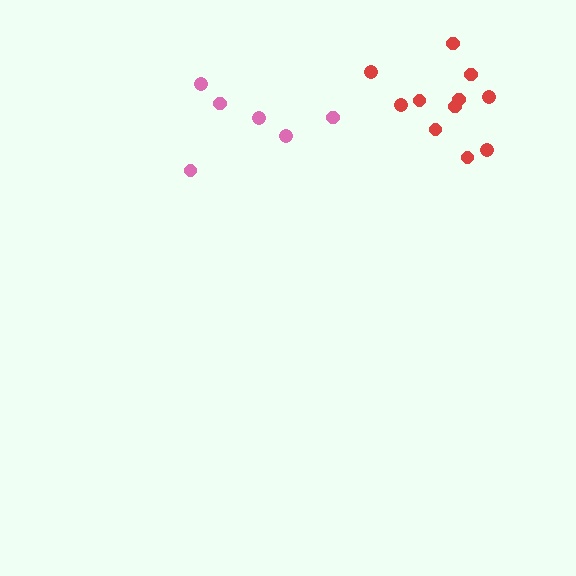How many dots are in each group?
Group 1: 11 dots, Group 2: 6 dots (17 total).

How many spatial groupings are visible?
There are 2 spatial groupings.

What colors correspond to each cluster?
The clusters are colored: red, pink.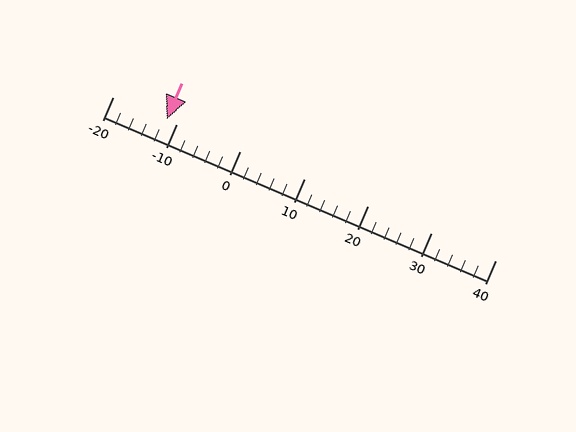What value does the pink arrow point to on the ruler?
The pink arrow points to approximately -12.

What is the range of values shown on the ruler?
The ruler shows values from -20 to 40.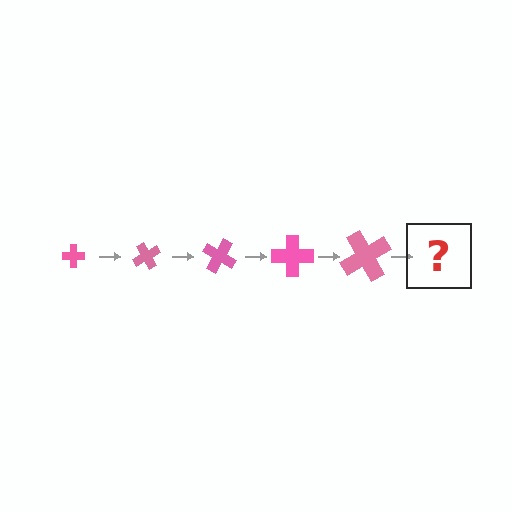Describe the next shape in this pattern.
It should be a cross, larger than the previous one and rotated 300 degrees from the start.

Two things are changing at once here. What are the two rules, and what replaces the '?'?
The two rules are that the cross grows larger each step and it rotates 60 degrees each step. The '?' should be a cross, larger than the previous one and rotated 300 degrees from the start.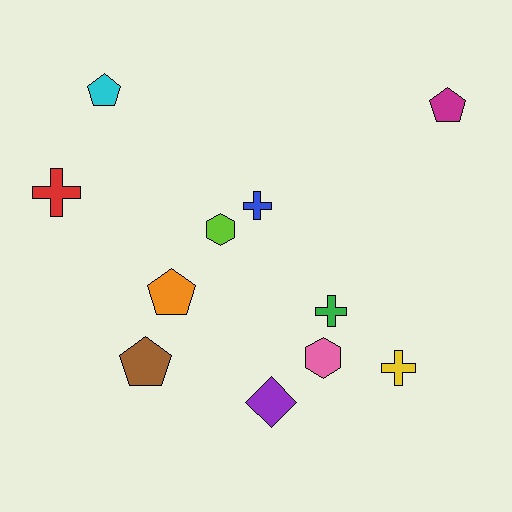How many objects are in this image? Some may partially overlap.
There are 11 objects.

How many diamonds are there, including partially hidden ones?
There is 1 diamond.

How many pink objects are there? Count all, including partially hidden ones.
There is 1 pink object.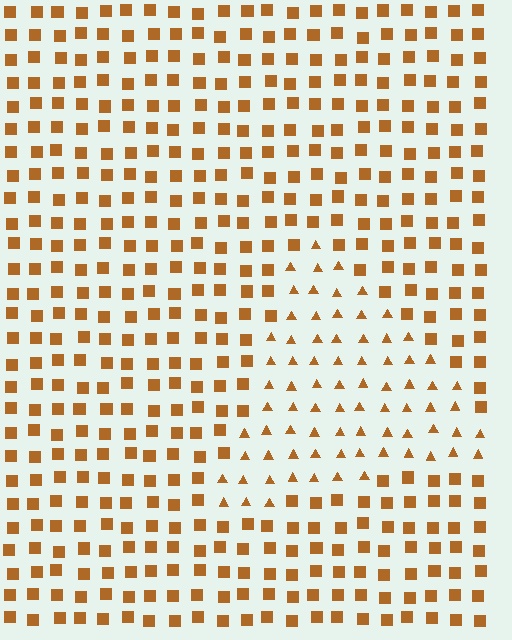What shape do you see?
I see a triangle.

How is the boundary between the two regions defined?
The boundary is defined by a change in element shape: triangles inside vs. squares outside. All elements share the same color and spacing.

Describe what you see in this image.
The image is filled with small brown elements arranged in a uniform grid. A triangle-shaped region contains triangles, while the surrounding area contains squares. The boundary is defined purely by the change in element shape.